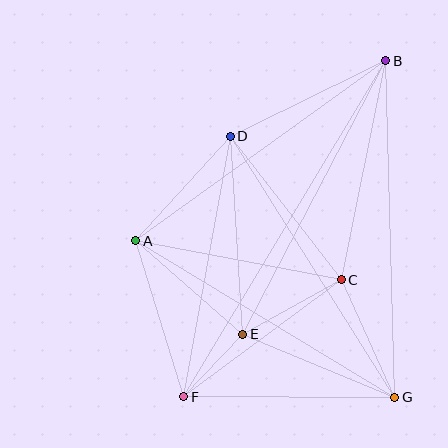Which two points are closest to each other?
Points E and F are closest to each other.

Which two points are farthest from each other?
Points B and F are farthest from each other.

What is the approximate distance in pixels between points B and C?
The distance between B and C is approximately 224 pixels.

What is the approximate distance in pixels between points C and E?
The distance between C and E is approximately 113 pixels.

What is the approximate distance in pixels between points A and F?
The distance between A and F is approximately 163 pixels.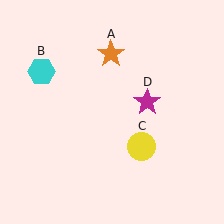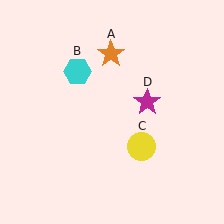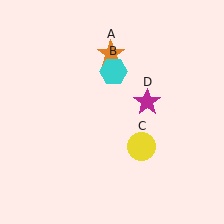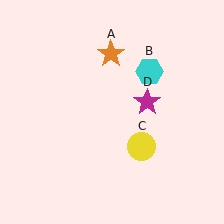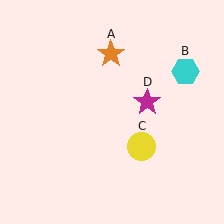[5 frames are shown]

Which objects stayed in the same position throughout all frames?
Orange star (object A) and yellow circle (object C) and magenta star (object D) remained stationary.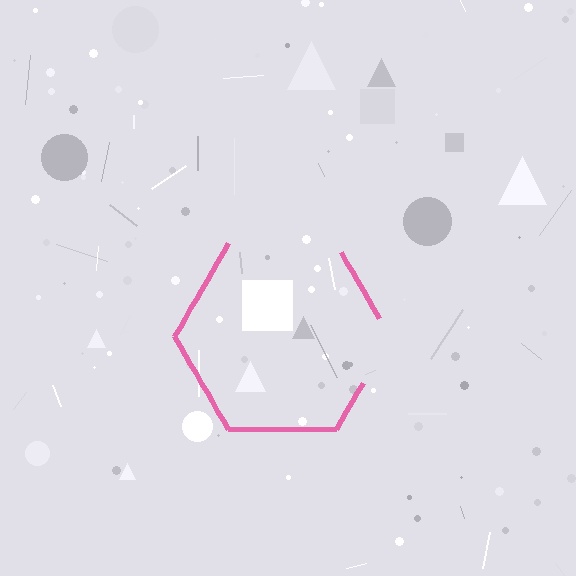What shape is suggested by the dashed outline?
The dashed outline suggests a hexagon.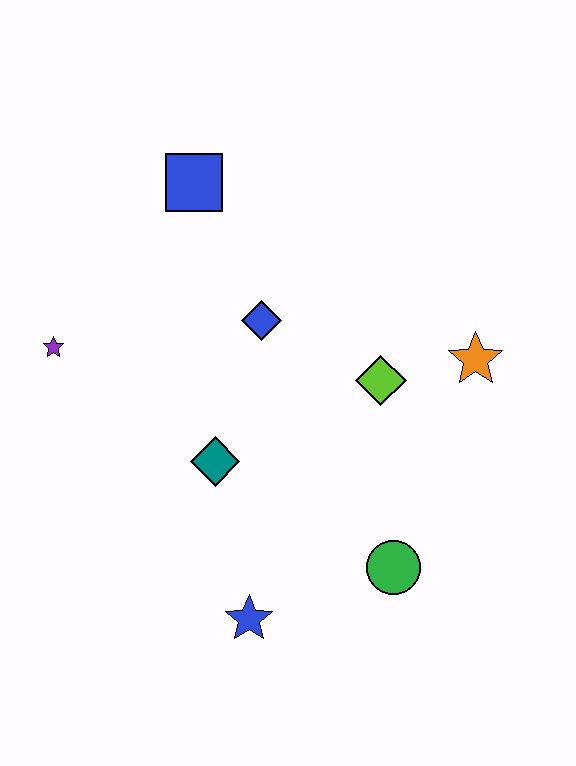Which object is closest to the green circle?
The blue star is closest to the green circle.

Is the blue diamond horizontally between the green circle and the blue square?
Yes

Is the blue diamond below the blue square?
Yes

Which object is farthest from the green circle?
The blue square is farthest from the green circle.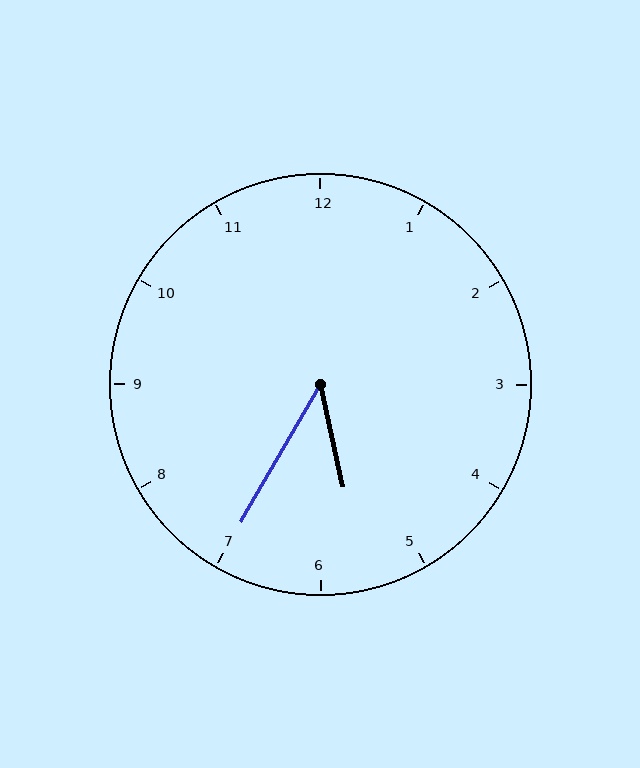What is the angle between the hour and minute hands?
Approximately 42 degrees.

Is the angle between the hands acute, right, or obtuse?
It is acute.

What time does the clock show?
5:35.